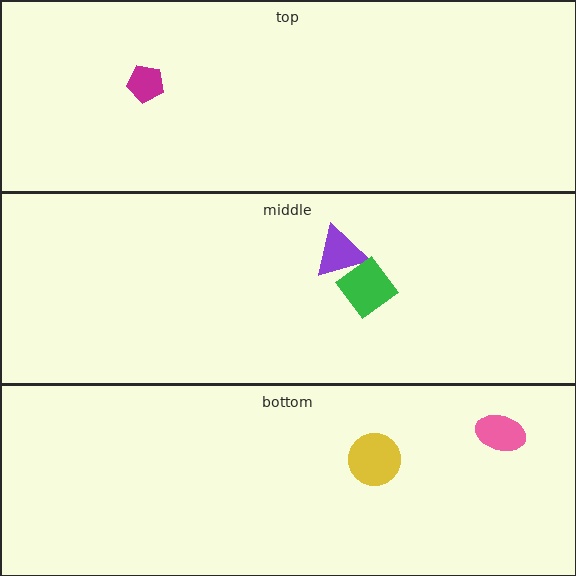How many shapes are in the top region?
1.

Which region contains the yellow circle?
The bottom region.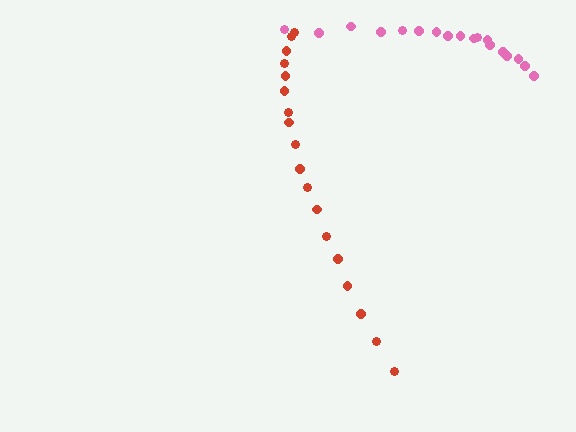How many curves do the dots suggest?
There are 2 distinct paths.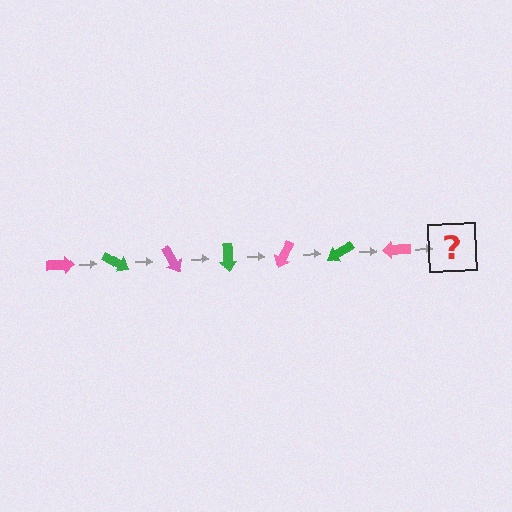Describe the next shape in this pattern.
It should be a green arrow, rotated 210 degrees from the start.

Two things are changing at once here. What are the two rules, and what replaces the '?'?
The two rules are that it rotates 30 degrees each step and the color cycles through pink and green. The '?' should be a green arrow, rotated 210 degrees from the start.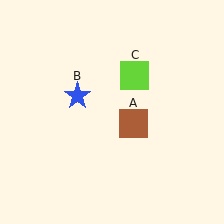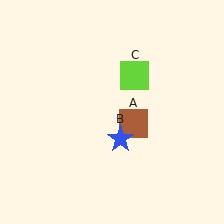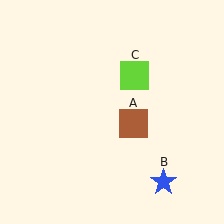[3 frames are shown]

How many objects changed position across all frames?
1 object changed position: blue star (object B).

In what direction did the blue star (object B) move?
The blue star (object B) moved down and to the right.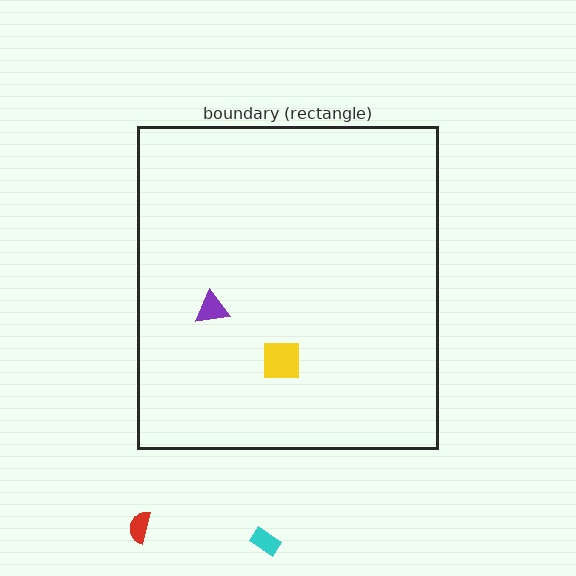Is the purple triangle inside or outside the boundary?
Inside.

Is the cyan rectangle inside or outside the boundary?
Outside.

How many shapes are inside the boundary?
2 inside, 2 outside.